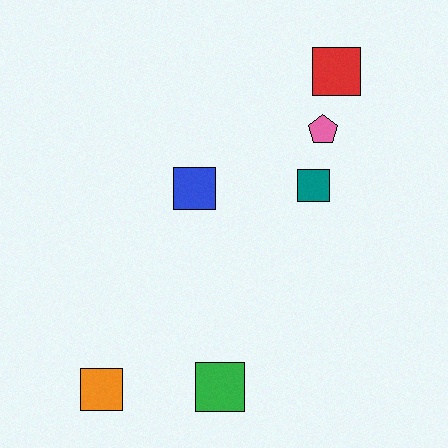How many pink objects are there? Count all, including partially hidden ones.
There is 1 pink object.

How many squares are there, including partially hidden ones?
There are 5 squares.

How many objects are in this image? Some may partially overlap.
There are 6 objects.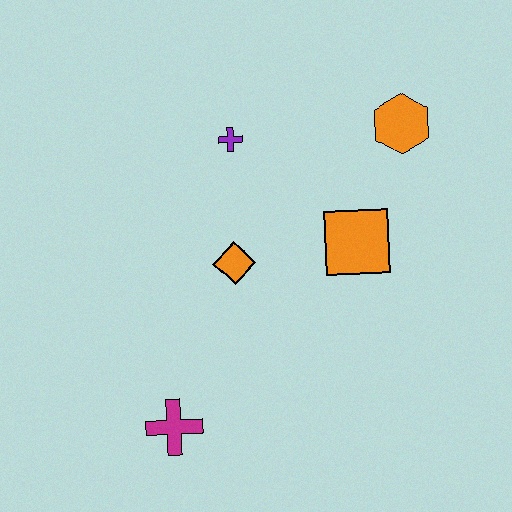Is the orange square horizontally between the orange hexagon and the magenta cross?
Yes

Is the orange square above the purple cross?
No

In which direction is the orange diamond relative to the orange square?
The orange diamond is to the left of the orange square.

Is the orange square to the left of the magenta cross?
No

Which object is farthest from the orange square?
The magenta cross is farthest from the orange square.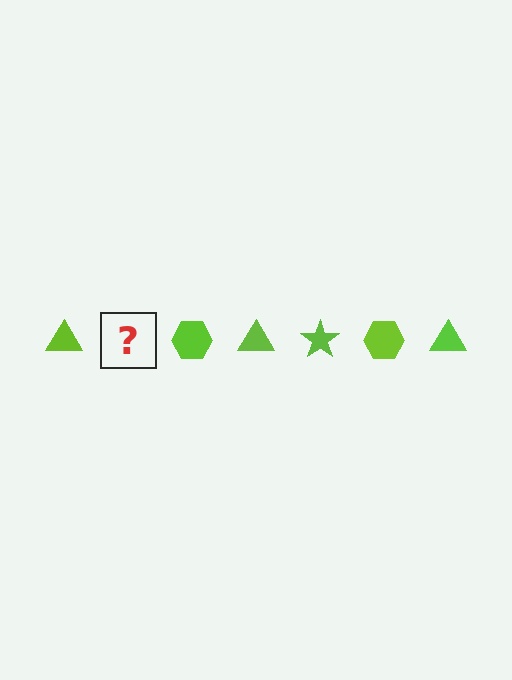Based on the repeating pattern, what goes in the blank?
The blank should be a lime star.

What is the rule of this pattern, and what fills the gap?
The rule is that the pattern cycles through triangle, star, hexagon shapes in lime. The gap should be filled with a lime star.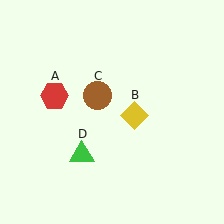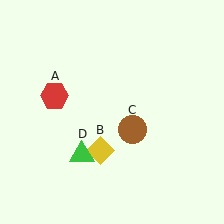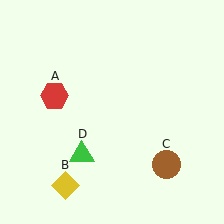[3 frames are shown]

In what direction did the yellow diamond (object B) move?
The yellow diamond (object B) moved down and to the left.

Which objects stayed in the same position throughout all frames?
Red hexagon (object A) and green triangle (object D) remained stationary.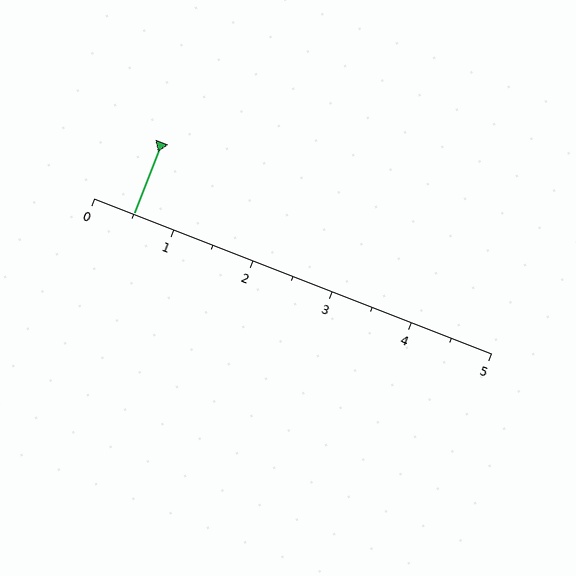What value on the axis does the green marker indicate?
The marker indicates approximately 0.5.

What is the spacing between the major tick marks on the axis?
The major ticks are spaced 1 apart.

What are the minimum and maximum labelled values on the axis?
The axis runs from 0 to 5.